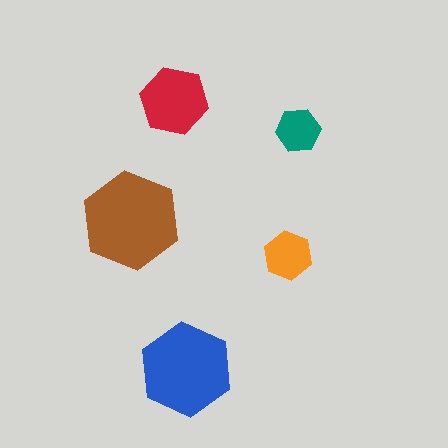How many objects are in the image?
There are 5 objects in the image.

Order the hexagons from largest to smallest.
the brown one, the blue one, the red one, the orange one, the teal one.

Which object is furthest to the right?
The teal hexagon is rightmost.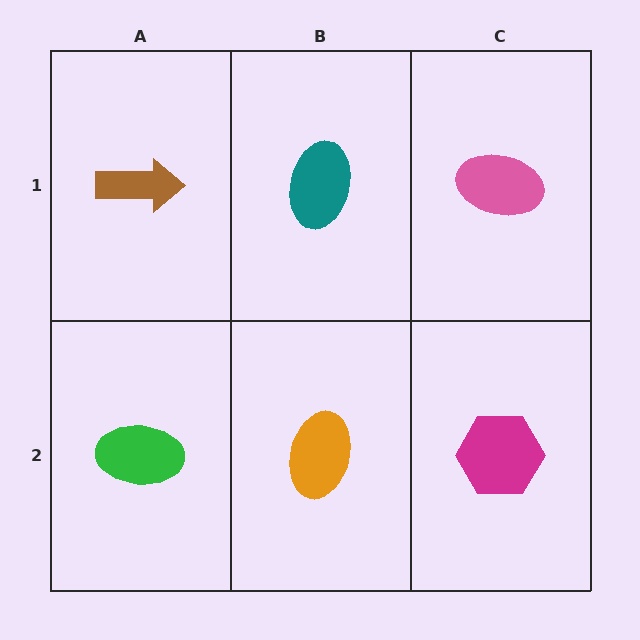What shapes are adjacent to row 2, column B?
A teal ellipse (row 1, column B), a green ellipse (row 2, column A), a magenta hexagon (row 2, column C).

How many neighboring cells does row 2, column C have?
2.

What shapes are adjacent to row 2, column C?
A pink ellipse (row 1, column C), an orange ellipse (row 2, column B).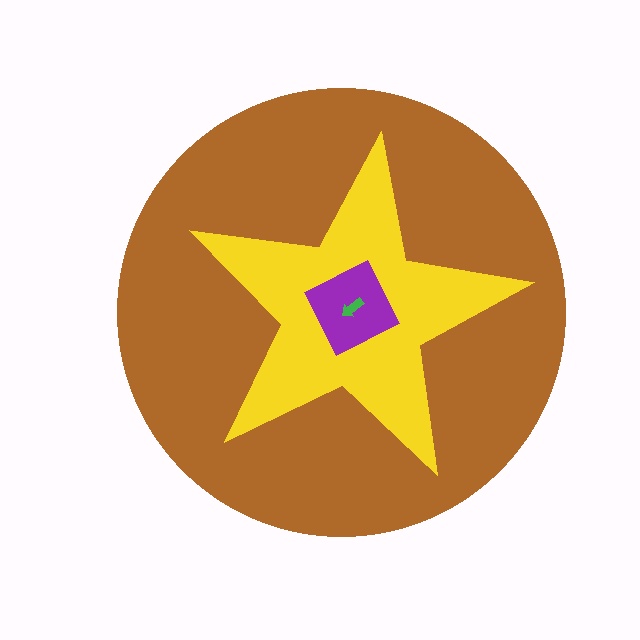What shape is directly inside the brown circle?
The yellow star.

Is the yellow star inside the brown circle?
Yes.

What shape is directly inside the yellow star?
The purple diamond.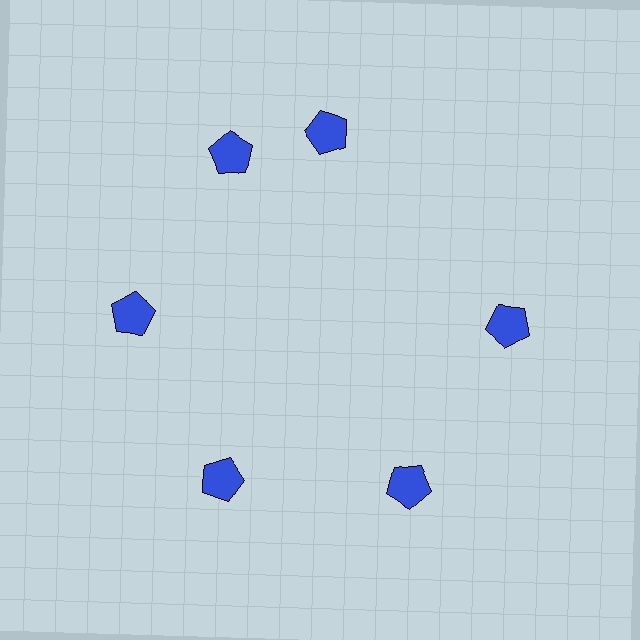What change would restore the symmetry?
The symmetry would be restored by rotating it back into even spacing with its neighbors so that all 6 pentagons sit at equal angles and equal distance from the center.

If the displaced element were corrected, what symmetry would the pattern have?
It would have 6-fold rotational symmetry — the pattern would map onto itself every 60 degrees.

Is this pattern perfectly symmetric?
No. The 6 blue pentagons are arranged in a ring, but one element near the 1 o'clock position is rotated out of alignment along the ring, breaking the 6-fold rotational symmetry.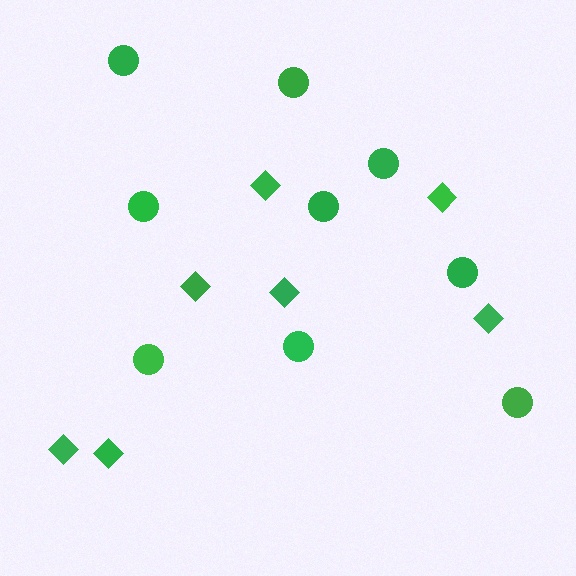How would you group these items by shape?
There are 2 groups: one group of circles (9) and one group of diamonds (7).